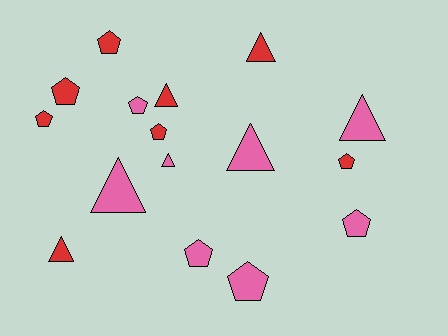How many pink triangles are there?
There are 4 pink triangles.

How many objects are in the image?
There are 16 objects.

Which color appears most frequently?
Red, with 8 objects.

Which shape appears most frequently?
Pentagon, with 9 objects.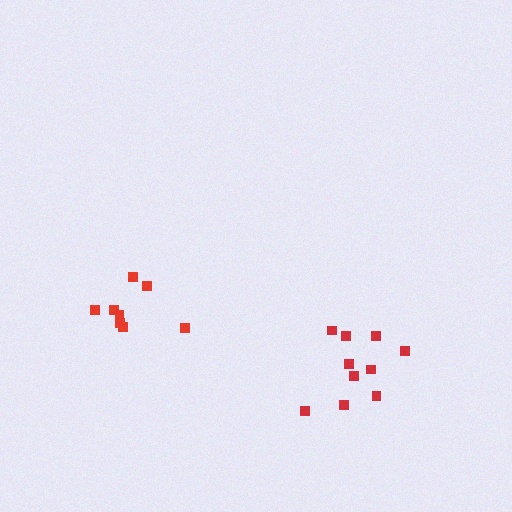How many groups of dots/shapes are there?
There are 2 groups.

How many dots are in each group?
Group 1: 8 dots, Group 2: 10 dots (18 total).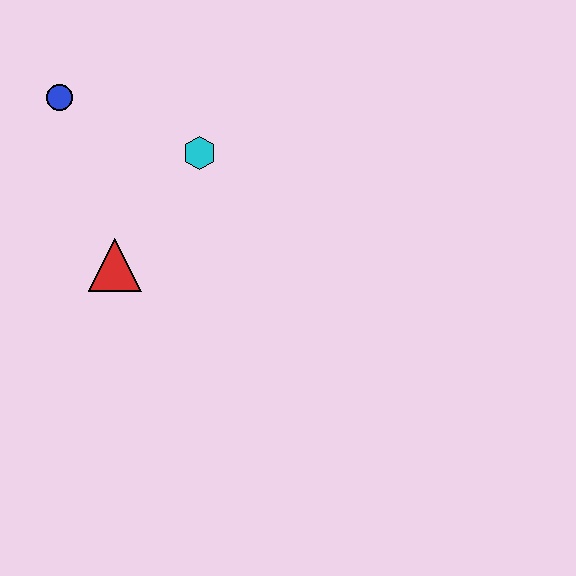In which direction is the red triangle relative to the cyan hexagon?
The red triangle is below the cyan hexagon.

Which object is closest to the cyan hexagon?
The red triangle is closest to the cyan hexagon.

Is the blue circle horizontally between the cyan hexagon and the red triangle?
No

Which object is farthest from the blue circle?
The red triangle is farthest from the blue circle.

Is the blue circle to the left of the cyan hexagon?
Yes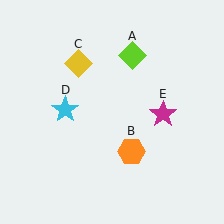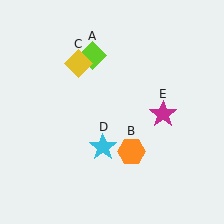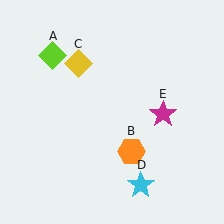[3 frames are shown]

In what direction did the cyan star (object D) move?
The cyan star (object D) moved down and to the right.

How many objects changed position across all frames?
2 objects changed position: lime diamond (object A), cyan star (object D).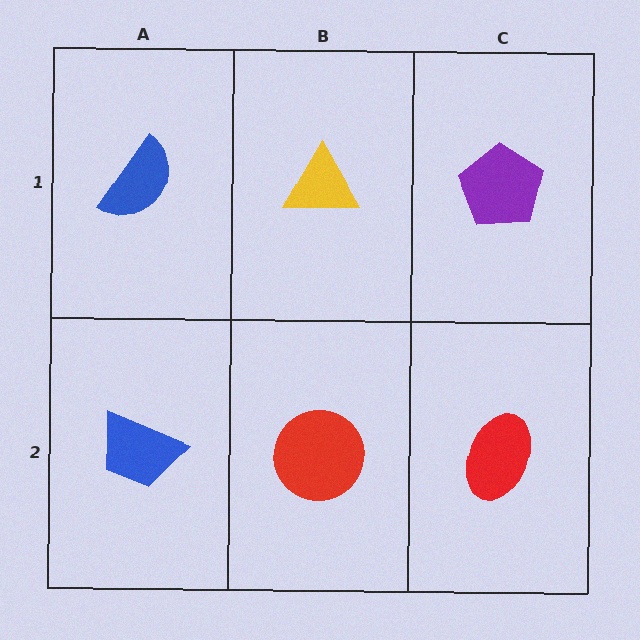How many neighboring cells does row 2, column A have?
2.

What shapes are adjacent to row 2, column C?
A purple pentagon (row 1, column C), a red circle (row 2, column B).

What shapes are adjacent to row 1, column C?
A red ellipse (row 2, column C), a yellow triangle (row 1, column B).